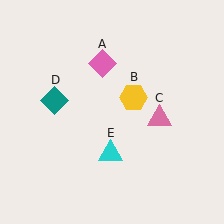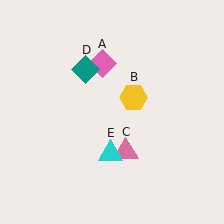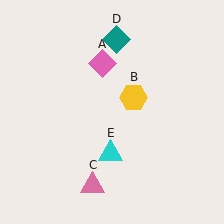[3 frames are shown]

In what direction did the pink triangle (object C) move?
The pink triangle (object C) moved down and to the left.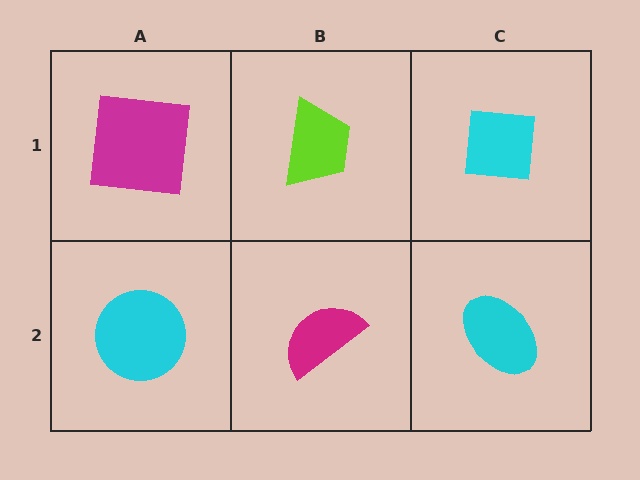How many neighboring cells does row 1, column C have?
2.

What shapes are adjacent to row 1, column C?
A cyan ellipse (row 2, column C), a lime trapezoid (row 1, column B).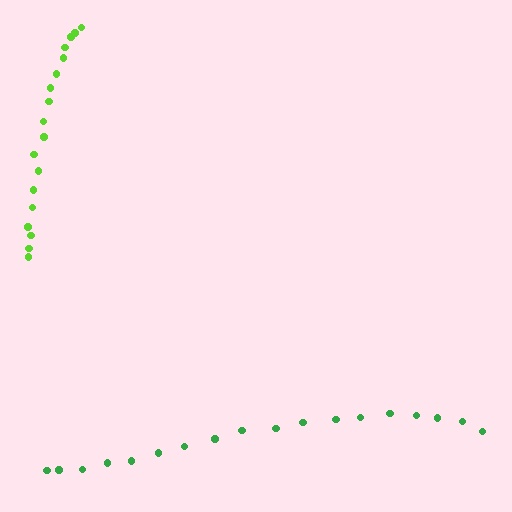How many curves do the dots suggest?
There are 2 distinct paths.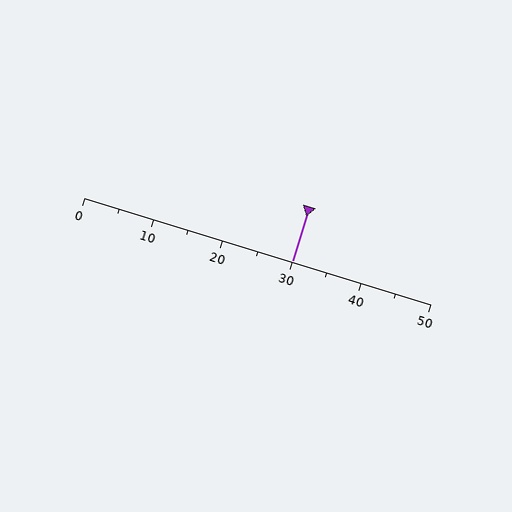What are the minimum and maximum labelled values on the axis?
The axis runs from 0 to 50.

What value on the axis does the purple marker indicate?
The marker indicates approximately 30.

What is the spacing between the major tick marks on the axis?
The major ticks are spaced 10 apart.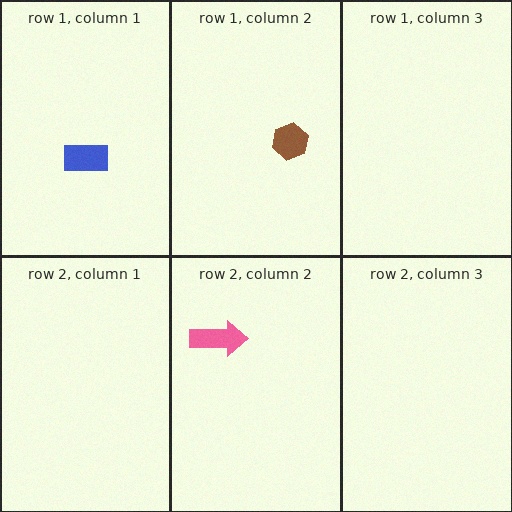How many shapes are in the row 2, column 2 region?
1.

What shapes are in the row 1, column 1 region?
The blue rectangle.